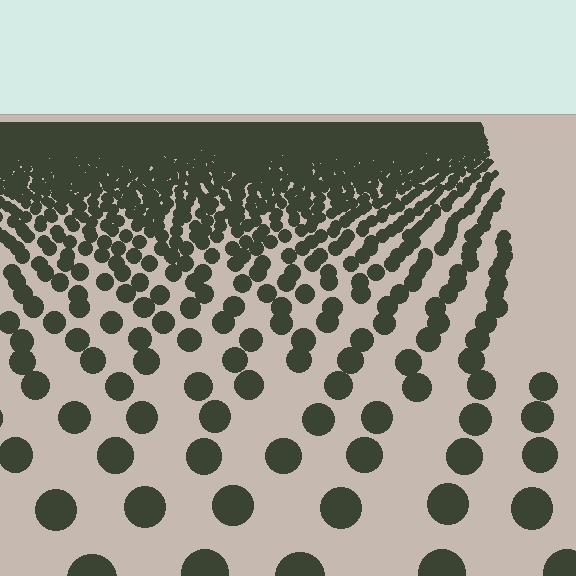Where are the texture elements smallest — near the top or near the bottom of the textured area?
Near the top.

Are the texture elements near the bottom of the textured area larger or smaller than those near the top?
Larger. Near the bottom, elements are closer to the viewer and appear at a bigger on-screen size.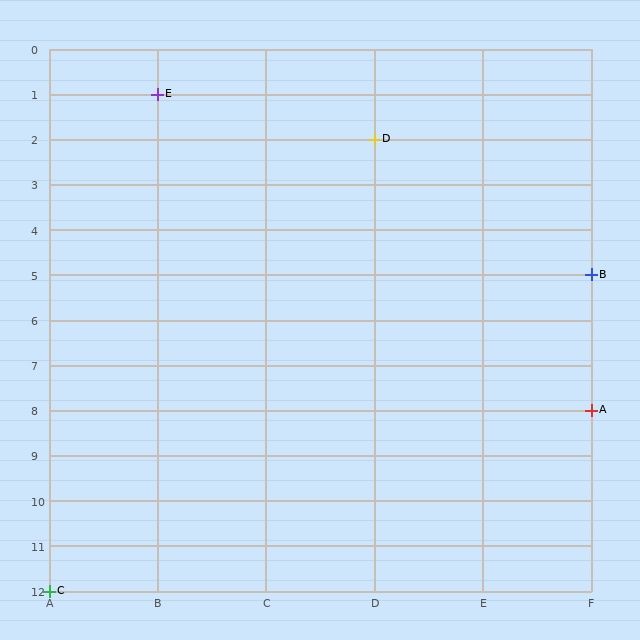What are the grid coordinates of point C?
Point C is at grid coordinates (A, 12).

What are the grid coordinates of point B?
Point B is at grid coordinates (F, 5).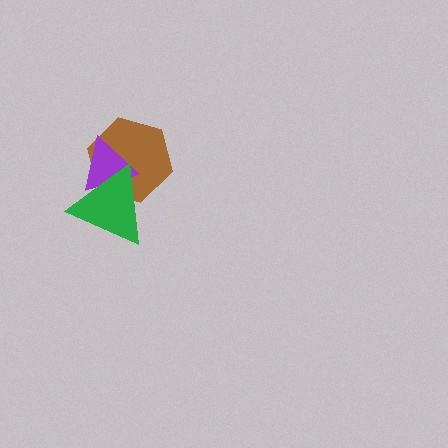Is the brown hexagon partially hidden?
Yes, it is partially covered by another shape.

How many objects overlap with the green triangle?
2 objects overlap with the green triangle.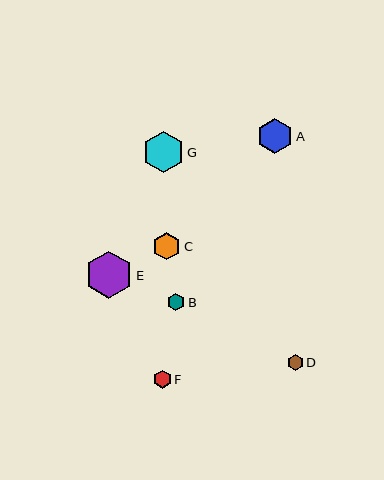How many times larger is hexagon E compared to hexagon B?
Hexagon E is approximately 2.8 times the size of hexagon B.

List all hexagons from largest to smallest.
From largest to smallest: E, G, A, C, F, B, D.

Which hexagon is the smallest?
Hexagon D is the smallest with a size of approximately 16 pixels.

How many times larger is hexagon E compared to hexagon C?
Hexagon E is approximately 1.7 times the size of hexagon C.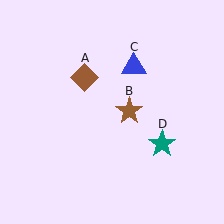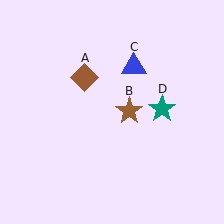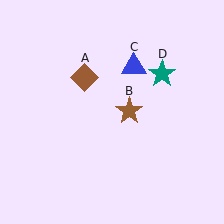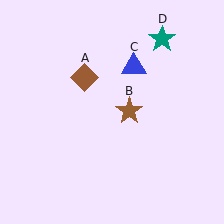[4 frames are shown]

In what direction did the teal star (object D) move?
The teal star (object D) moved up.